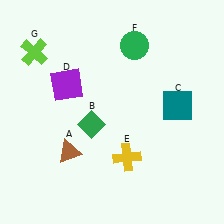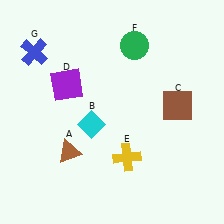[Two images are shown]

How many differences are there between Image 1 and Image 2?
There are 3 differences between the two images.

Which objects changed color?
B changed from green to cyan. C changed from teal to brown. G changed from lime to blue.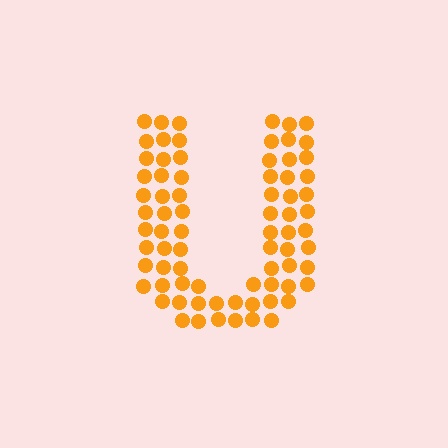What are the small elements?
The small elements are circles.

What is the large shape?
The large shape is the letter U.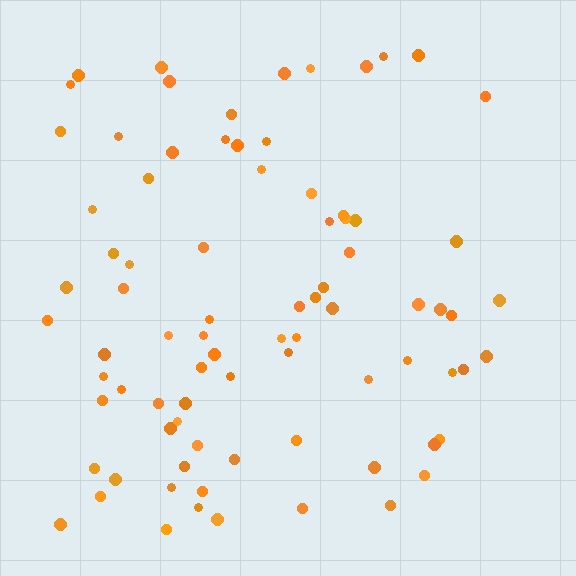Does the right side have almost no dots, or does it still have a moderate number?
Still a moderate number, just noticeably fewer than the left.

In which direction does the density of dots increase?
From right to left, with the left side densest.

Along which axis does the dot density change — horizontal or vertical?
Horizontal.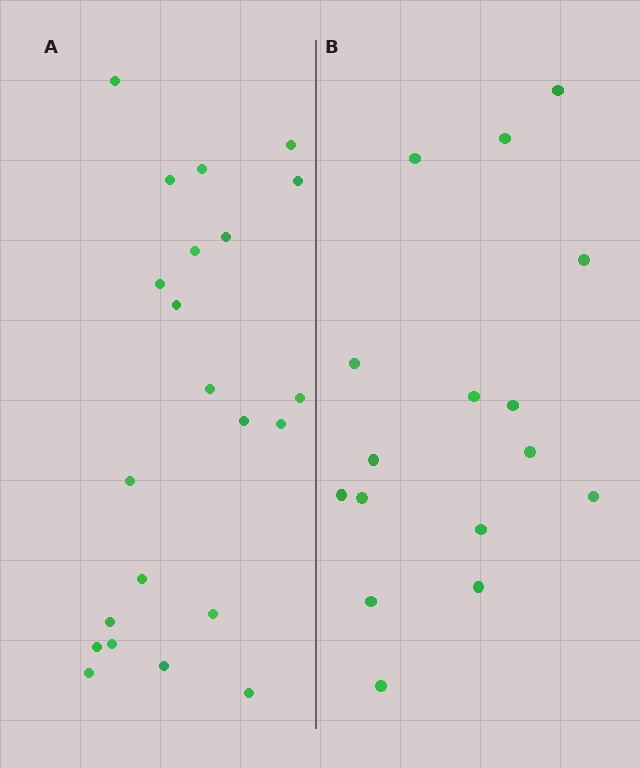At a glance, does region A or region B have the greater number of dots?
Region A (the left region) has more dots.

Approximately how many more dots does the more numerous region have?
Region A has about 6 more dots than region B.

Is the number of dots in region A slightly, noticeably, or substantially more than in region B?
Region A has noticeably more, but not dramatically so. The ratio is roughly 1.4 to 1.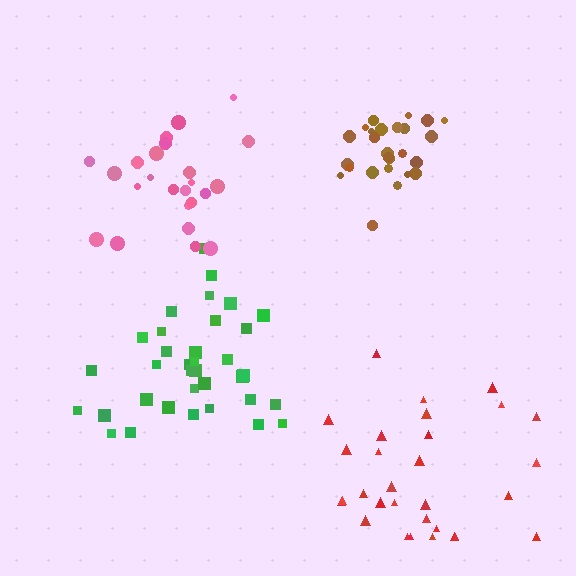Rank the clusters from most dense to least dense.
brown, green, pink, red.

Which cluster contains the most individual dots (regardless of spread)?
Green (35).